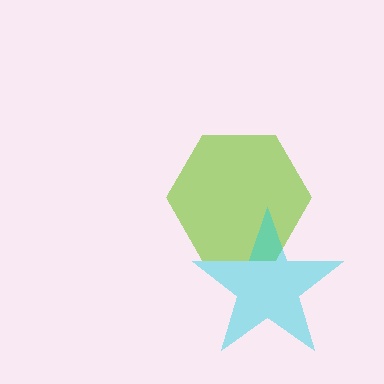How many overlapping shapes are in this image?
There are 2 overlapping shapes in the image.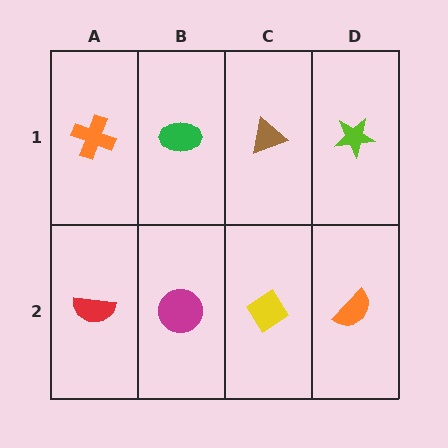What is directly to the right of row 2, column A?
A magenta circle.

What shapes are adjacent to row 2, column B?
A green ellipse (row 1, column B), a red semicircle (row 2, column A), a yellow diamond (row 2, column C).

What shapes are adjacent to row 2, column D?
A lime star (row 1, column D), a yellow diamond (row 2, column C).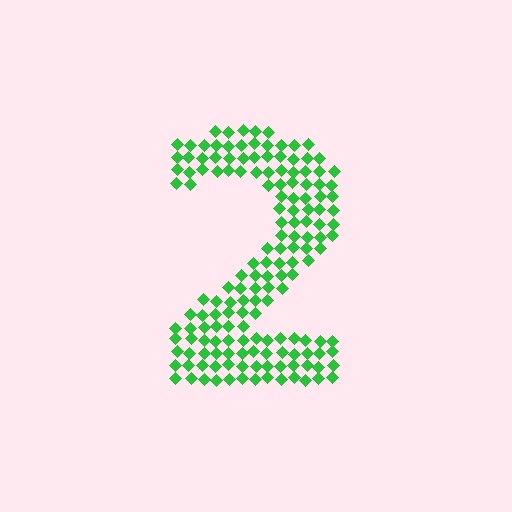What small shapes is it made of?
It is made of small diamonds.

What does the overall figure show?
The overall figure shows the digit 2.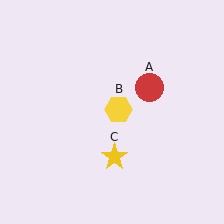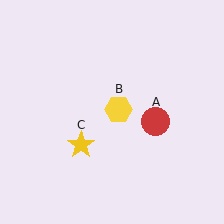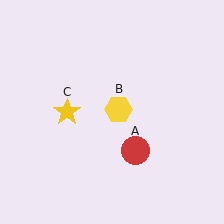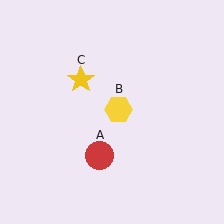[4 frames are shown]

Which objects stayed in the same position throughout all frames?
Yellow hexagon (object B) remained stationary.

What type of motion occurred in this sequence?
The red circle (object A), yellow star (object C) rotated clockwise around the center of the scene.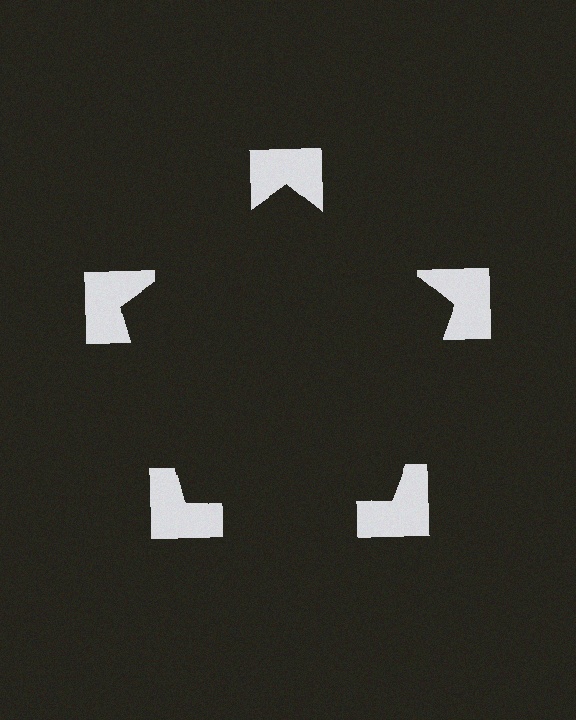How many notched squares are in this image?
There are 5 — one at each vertex of the illusory pentagon.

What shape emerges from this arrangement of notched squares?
An illusory pentagon — its edges are inferred from the aligned wedge cuts in the notched squares, not physically drawn.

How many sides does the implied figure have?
5 sides.